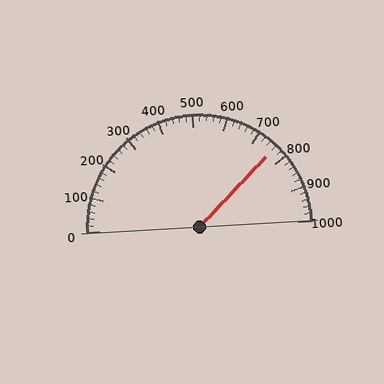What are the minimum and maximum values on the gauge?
The gauge ranges from 0 to 1000.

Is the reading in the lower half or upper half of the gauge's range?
The reading is in the upper half of the range (0 to 1000).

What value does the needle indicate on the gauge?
The needle indicates approximately 760.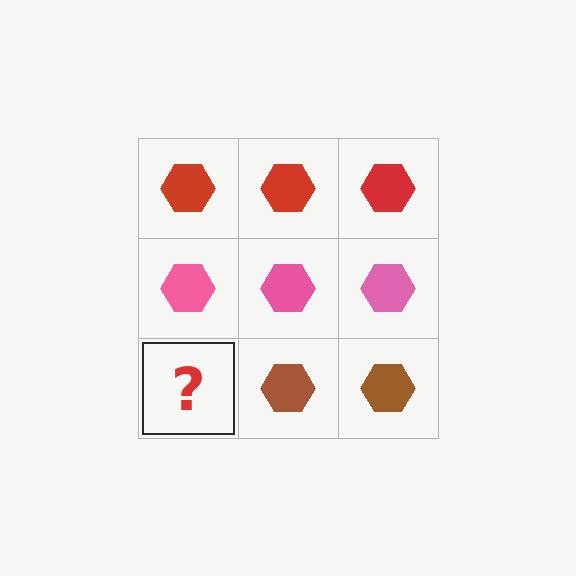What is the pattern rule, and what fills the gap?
The rule is that each row has a consistent color. The gap should be filled with a brown hexagon.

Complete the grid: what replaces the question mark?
The question mark should be replaced with a brown hexagon.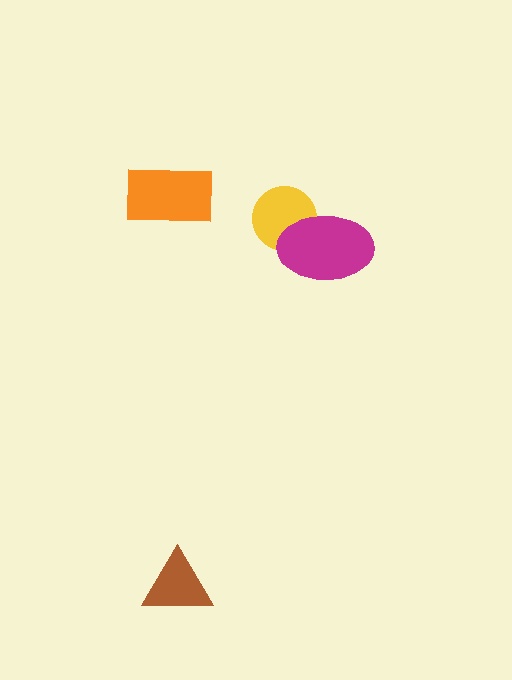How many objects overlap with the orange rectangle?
0 objects overlap with the orange rectangle.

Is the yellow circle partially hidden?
Yes, it is partially covered by another shape.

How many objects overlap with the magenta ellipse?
1 object overlaps with the magenta ellipse.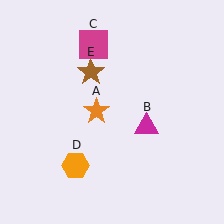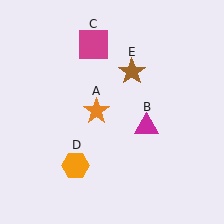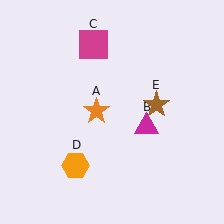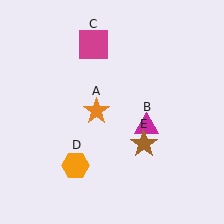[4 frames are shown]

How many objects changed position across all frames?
1 object changed position: brown star (object E).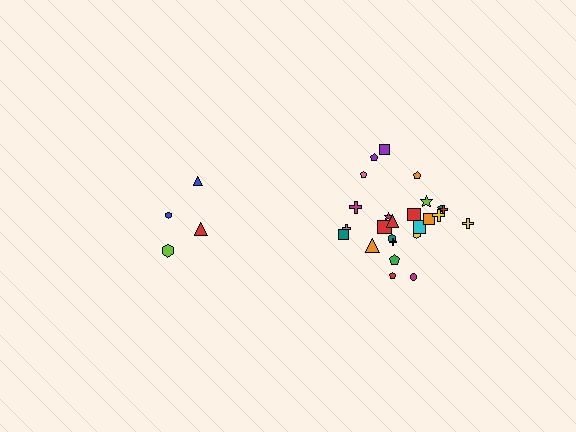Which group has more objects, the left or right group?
The right group.